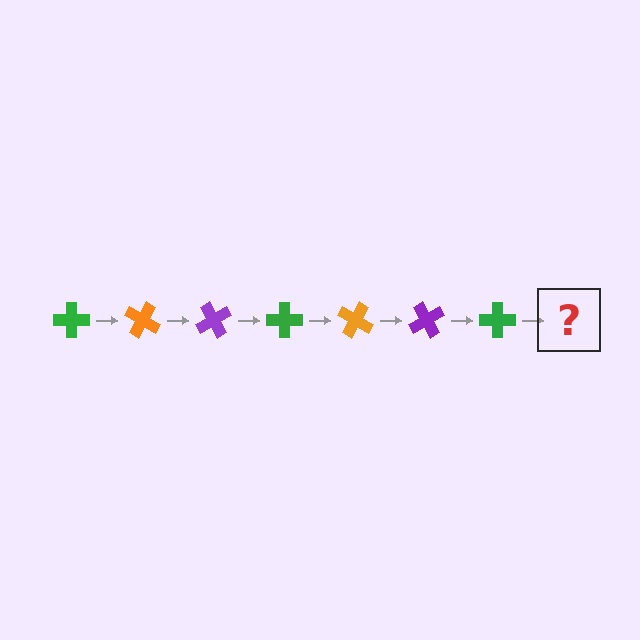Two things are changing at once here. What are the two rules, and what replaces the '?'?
The two rules are that it rotates 30 degrees each step and the color cycles through green, orange, and purple. The '?' should be an orange cross, rotated 210 degrees from the start.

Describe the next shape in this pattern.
It should be an orange cross, rotated 210 degrees from the start.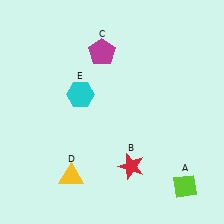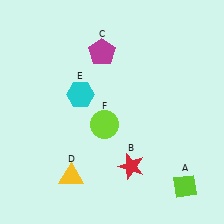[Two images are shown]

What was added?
A lime circle (F) was added in Image 2.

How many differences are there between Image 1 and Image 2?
There is 1 difference between the two images.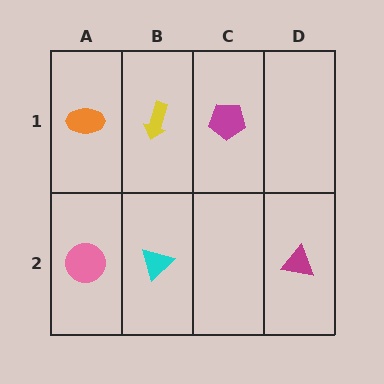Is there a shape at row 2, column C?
No, that cell is empty.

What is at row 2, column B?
A cyan triangle.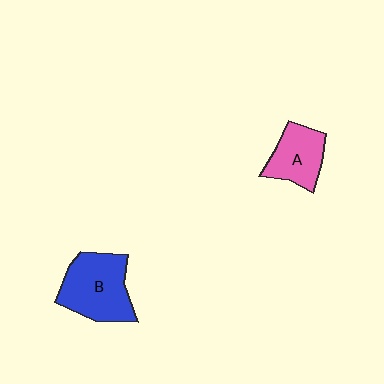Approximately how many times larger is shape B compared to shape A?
Approximately 1.5 times.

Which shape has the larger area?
Shape B (blue).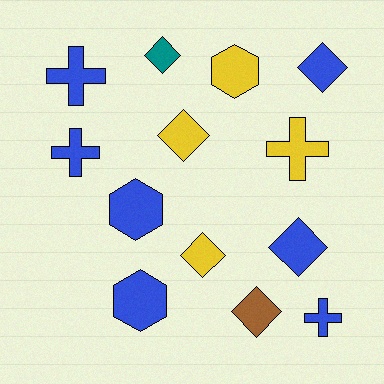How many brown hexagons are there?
There are no brown hexagons.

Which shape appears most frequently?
Diamond, with 6 objects.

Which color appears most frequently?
Blue, with 7 objects.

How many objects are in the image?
There are 13 objects.